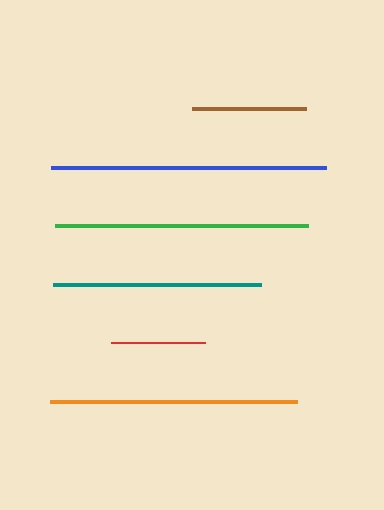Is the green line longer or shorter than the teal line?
The green line is longer than the teal line.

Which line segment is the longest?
The blue line is the longest at approximately 275 pixels.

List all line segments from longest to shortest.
From longest to shortest: blue, green, orange, teal, brown, red.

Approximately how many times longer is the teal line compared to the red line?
The teal line is approximately 2.2 times the length of the red line.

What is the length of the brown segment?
The brown segment is approximately 114 pixels long.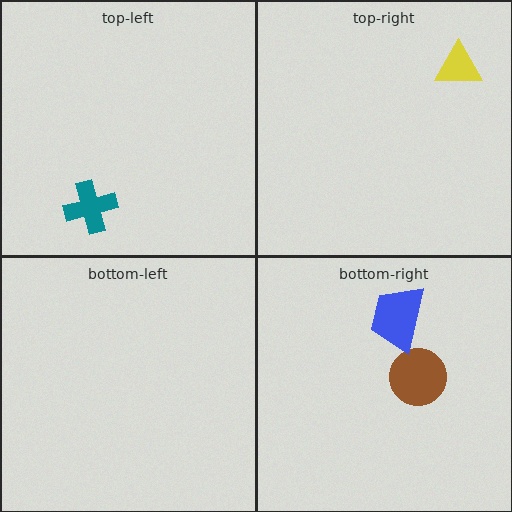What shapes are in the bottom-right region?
The brown circle, the blue trapezoid.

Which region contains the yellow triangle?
The top-right region.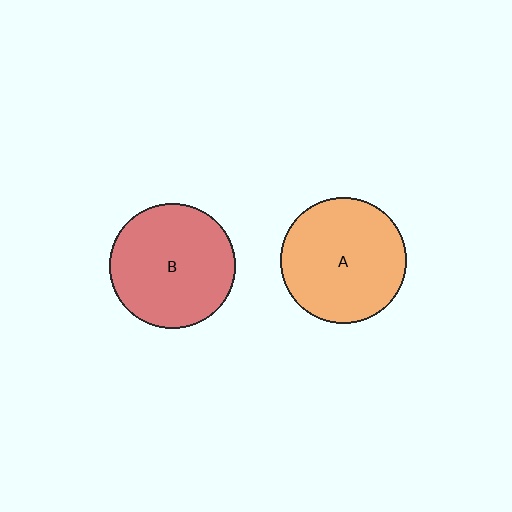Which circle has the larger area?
Circle A (orange).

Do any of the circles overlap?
No, none of the circles overlap.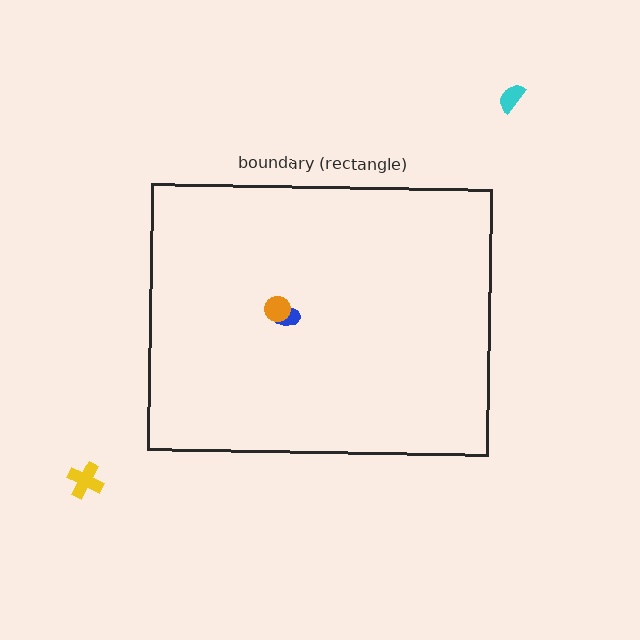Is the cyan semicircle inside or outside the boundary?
Outside.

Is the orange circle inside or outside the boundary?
Inside.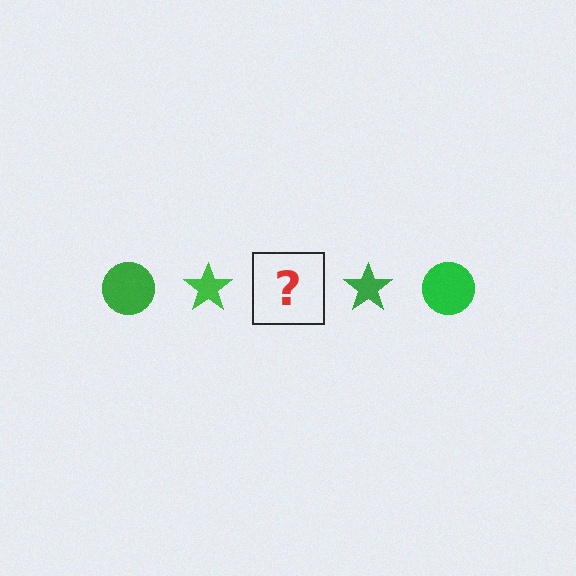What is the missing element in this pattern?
The missing element is a green circle.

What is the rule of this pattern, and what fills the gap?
The rule is that the pattern cycles through circle, star shapes in green. The gap should be filled with a green circle.